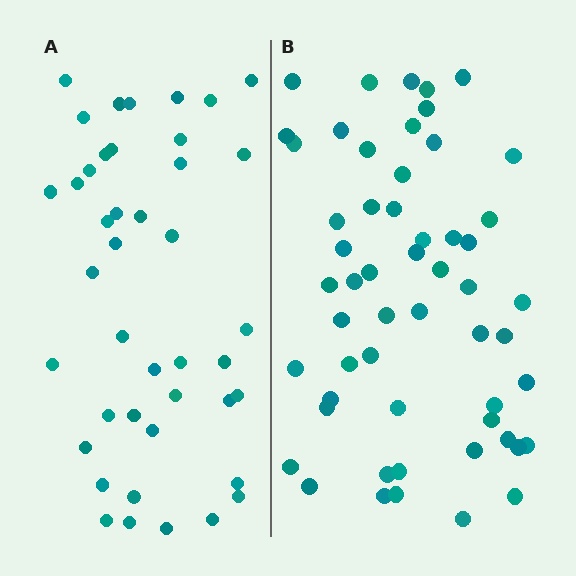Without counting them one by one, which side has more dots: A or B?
Region B (the right region) has more dots.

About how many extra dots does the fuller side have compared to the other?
Region B has approximately 15 more dots than region A.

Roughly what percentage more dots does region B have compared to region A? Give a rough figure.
About 30% more.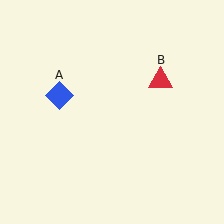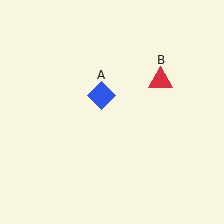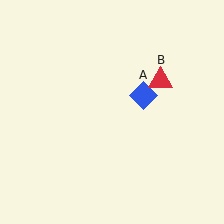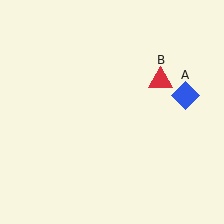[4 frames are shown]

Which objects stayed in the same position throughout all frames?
Red triangle (object B) remained stationary.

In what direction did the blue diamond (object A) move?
The blue diamond (object A) moved right.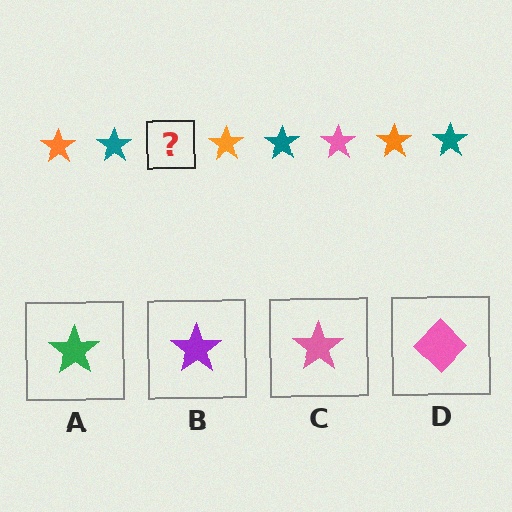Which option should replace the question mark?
Option C.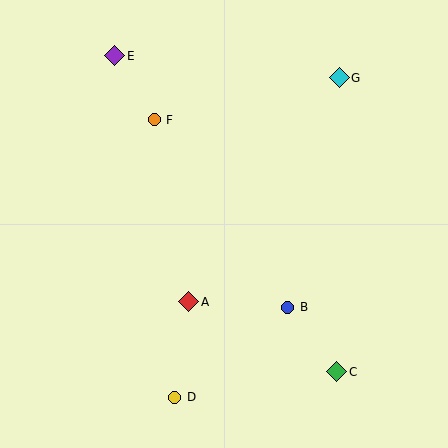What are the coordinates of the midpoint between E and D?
The midpoint between E and D is at (145, 227).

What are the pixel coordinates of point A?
Point A is at (189, 302).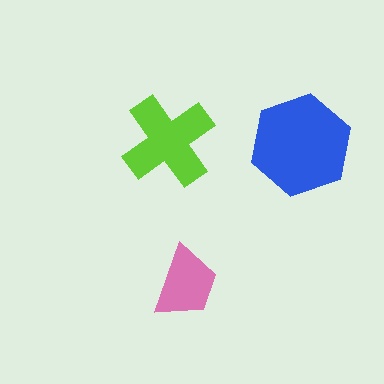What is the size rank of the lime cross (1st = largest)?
2nd.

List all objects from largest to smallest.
The blue hexagon, the lime cross, the pink trapezoid.